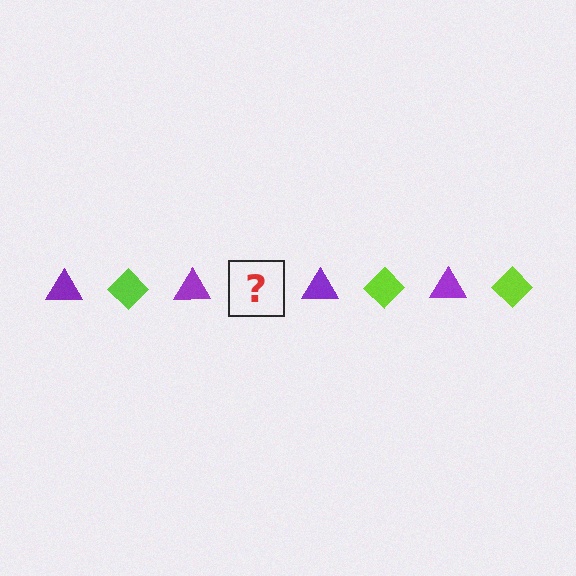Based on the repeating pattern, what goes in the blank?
The blank should be a lime diamond.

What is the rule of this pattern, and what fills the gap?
The rule is that the pattern alternates between purple triangle and lime diamond. The gap should be filled with a lime diamond.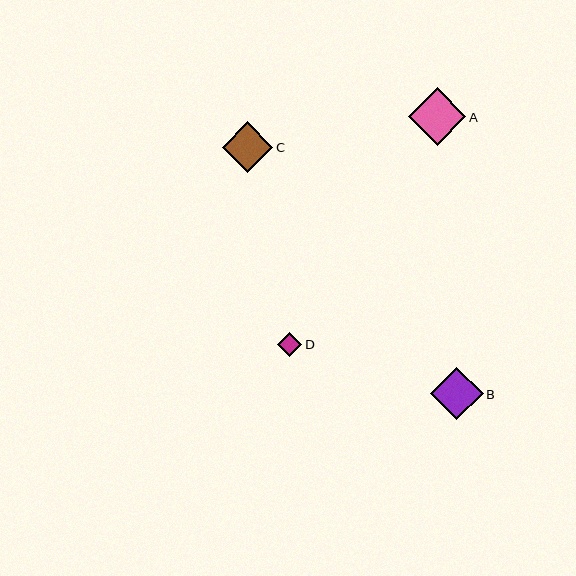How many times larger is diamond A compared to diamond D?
Diamond A is approximately 2.4 times the size of diamond D.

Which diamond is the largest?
Diamond A is the largest with a size of approximately 58 pixels.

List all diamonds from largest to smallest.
From largest to smallest: A, B, C, D.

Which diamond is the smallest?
Diamond D is the smallest with a size of approximately 24 pixels.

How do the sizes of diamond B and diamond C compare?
Diamond B and diamond C are approximately the same size.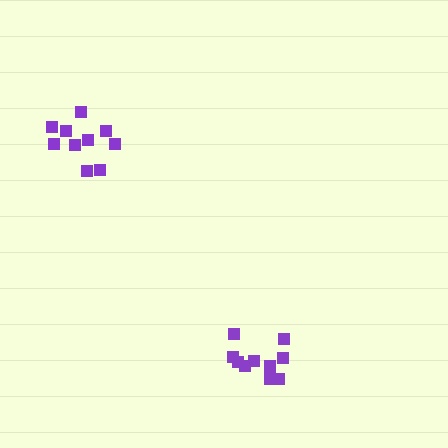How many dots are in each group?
Group 1: 10 dots, Group 2: 11 dots (21 total).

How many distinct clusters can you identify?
There are 2 distinct clusters.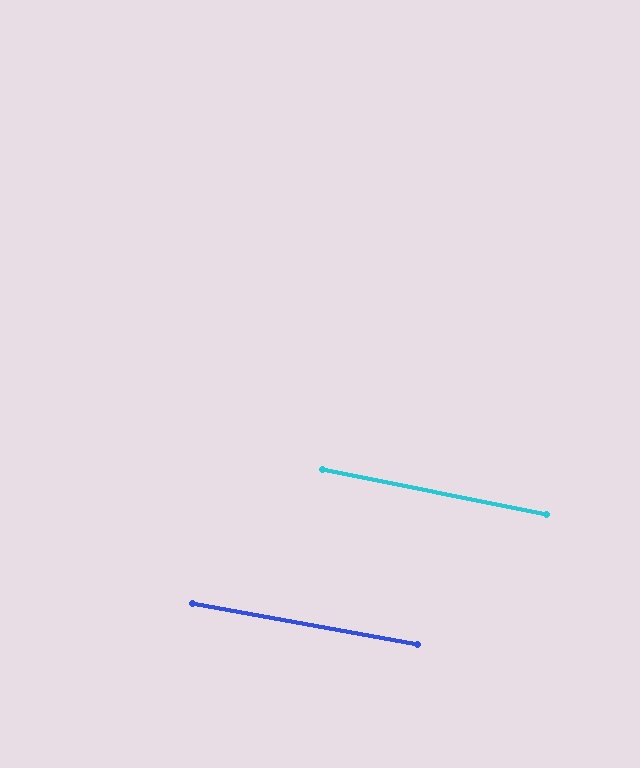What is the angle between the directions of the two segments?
Approximately 1 degree.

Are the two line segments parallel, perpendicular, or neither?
Parallel — their directions differ by only 1.1°.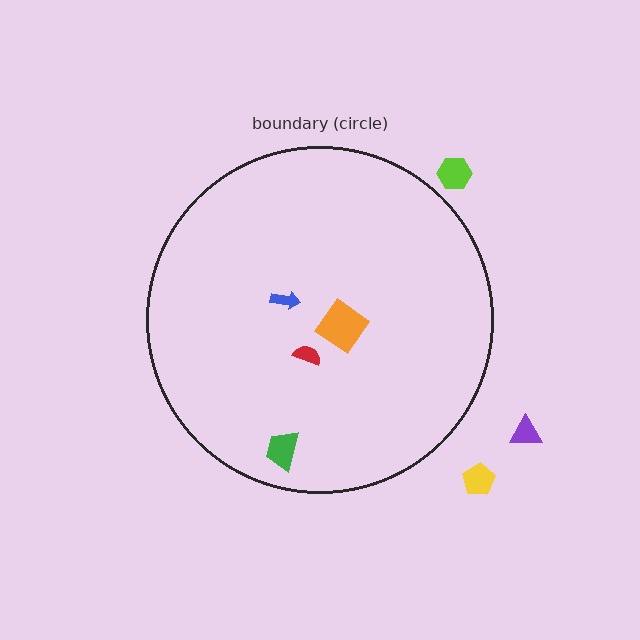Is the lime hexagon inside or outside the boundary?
Outside.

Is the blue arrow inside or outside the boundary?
Inside.